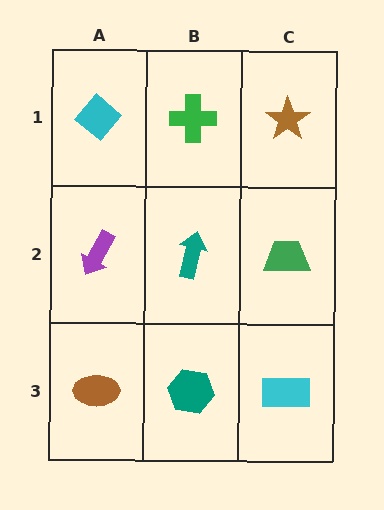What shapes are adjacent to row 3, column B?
A teal arrow (row 2, column B), a brown ellipse (row 3, column A), a cyan rectangle (row 3, column C).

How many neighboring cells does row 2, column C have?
3.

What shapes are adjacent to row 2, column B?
A green cross (row 1, column B), a teal hexagon (row 3, column B), a purple arrow (row 2, column A), a green trapezoid (row 2, column C).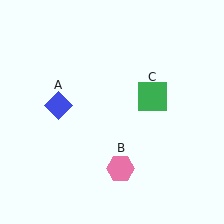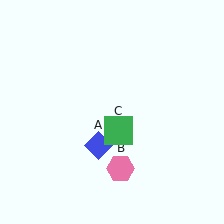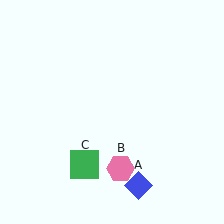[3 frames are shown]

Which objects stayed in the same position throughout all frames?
Pink hexagon (object B) remained stationary.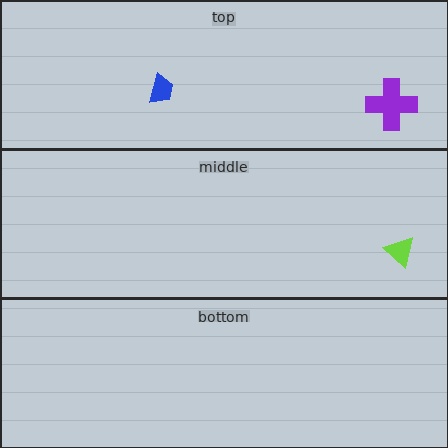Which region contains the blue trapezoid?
The top region.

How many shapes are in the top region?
2.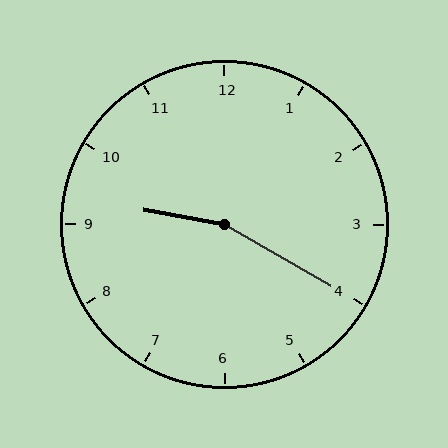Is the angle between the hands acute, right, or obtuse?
It is obtuse.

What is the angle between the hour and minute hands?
Approximately 160 degrees.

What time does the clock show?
9:20.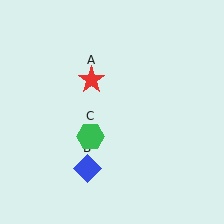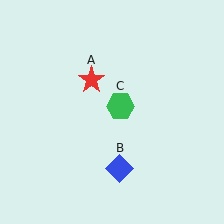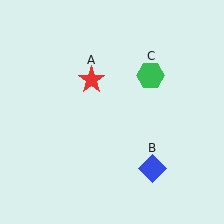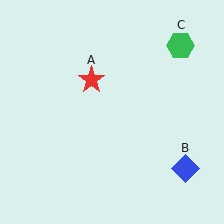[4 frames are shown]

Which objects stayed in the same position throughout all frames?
Red star (object A) remained stationary.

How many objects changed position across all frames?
2 objects changed position: blue diamond (object B), green hexagon (object C).